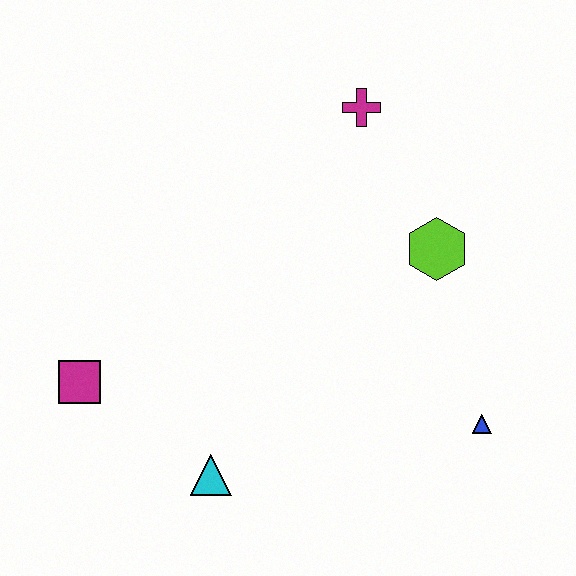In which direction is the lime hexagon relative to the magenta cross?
The lime hexagon is below the magenta cross.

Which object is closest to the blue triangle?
The lime hexagon is closest to the blue triangle.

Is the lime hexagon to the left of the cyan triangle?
No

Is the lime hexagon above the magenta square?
Yes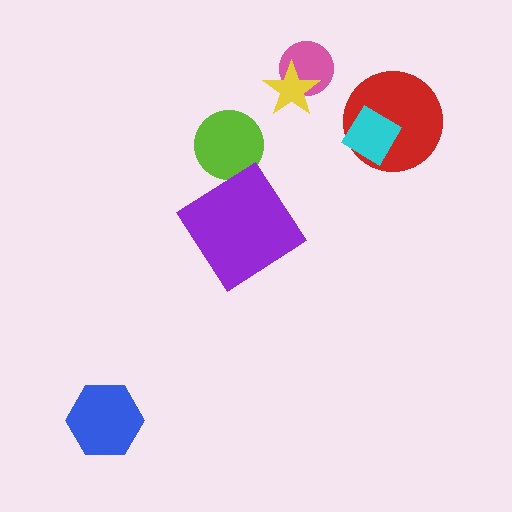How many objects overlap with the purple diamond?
0 objects overlap with the purple diamond.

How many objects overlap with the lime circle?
0 objects overlap with the lime circle.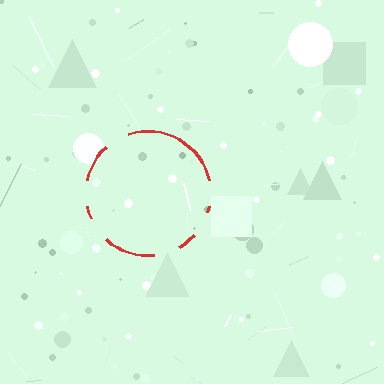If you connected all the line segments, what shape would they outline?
They would outline a circle.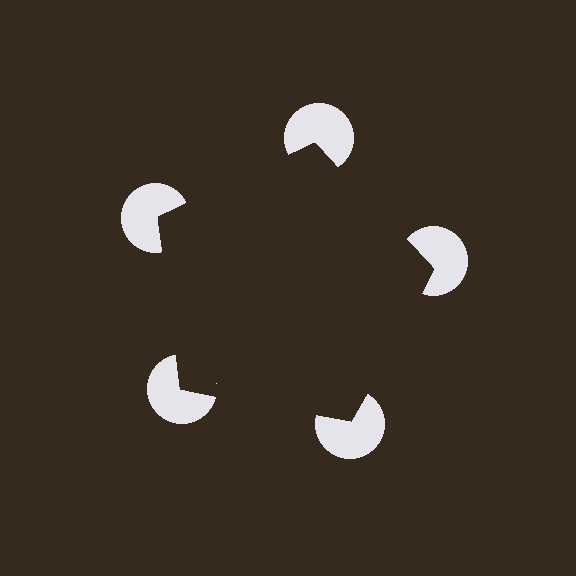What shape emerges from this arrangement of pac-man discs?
An illusory pentagon — its edges are inferred from the aligned wedge cuts in the pac-man discs, not physically drawn.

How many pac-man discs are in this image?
There are 5 — one at each vertex of the illusory pentagon.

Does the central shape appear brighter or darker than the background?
It typically appears slightly darker than the background, even though no actual brightness change is drawn.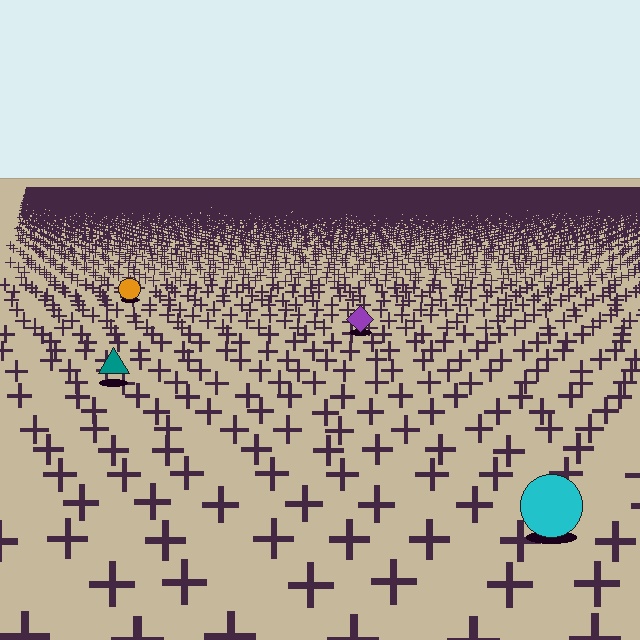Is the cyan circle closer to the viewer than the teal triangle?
Yes. The cyan circle is closer — you can tell from the texture gradient: the ground texture is coarser near it.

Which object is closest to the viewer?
The cyan circle is closest. The texture marks near it are larger and more spread out.